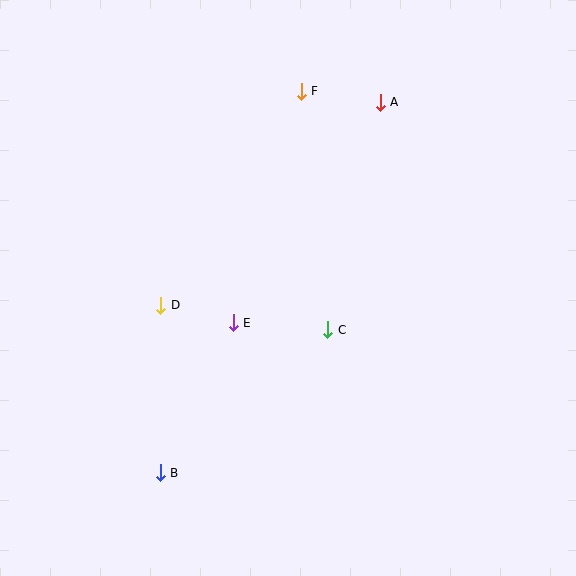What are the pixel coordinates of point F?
Point F is at (301, 91).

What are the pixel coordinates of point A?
Point A is at (380, 102).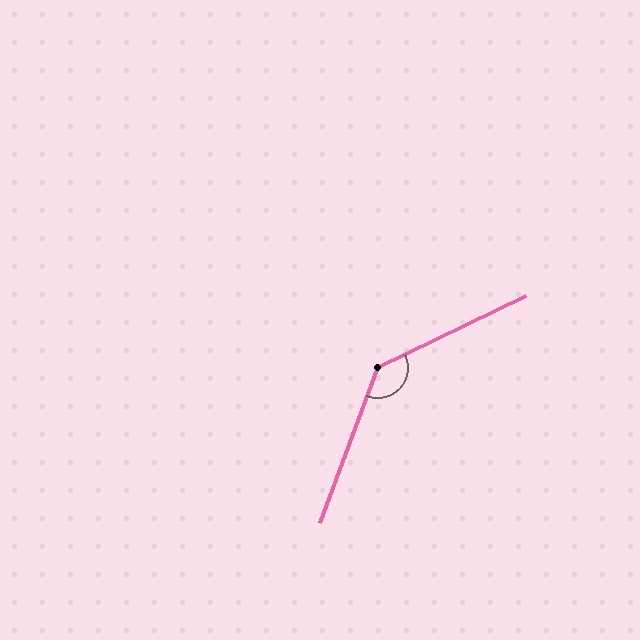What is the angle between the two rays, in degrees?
Approximately 136 degrees.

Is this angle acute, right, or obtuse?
It is obtuse.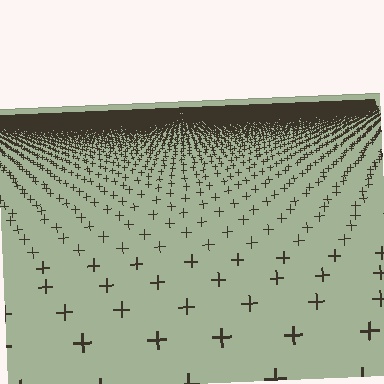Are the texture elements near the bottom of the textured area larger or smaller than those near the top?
Larger. Near the bottom, elements are closer to the viewer and appear at a bigger on-screen size.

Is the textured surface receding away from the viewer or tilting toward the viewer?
The surface is receding away from the viewer. Texture elements get smaller and denser toward the top.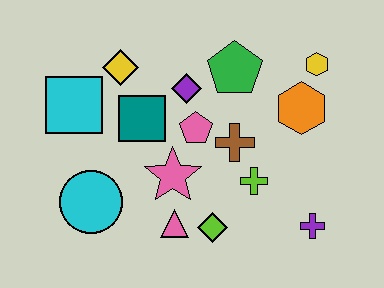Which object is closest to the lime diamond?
The pink triangle is closest to the lime diamond.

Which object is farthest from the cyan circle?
The yellow hexagon is farthest from the cyan circle.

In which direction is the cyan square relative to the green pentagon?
The cyan square is to the left of the green pentagon.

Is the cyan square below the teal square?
No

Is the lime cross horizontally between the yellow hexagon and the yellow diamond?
Yes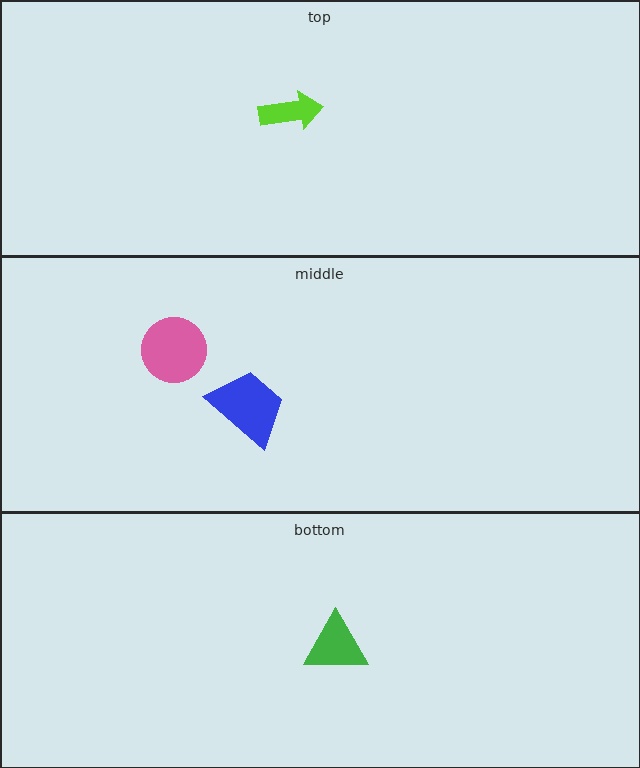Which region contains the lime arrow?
The top region.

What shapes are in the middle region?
The pink circle, the blue trapezoid.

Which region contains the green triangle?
The bottom region.